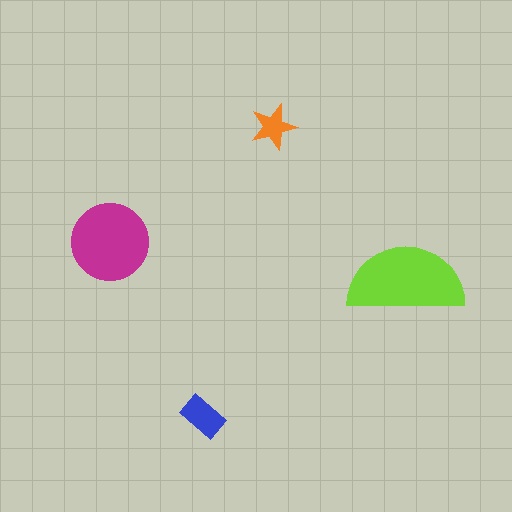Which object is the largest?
The lime semicircle.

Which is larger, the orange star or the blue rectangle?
The blue rectangle.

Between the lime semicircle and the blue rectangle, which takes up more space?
The lime semicircle.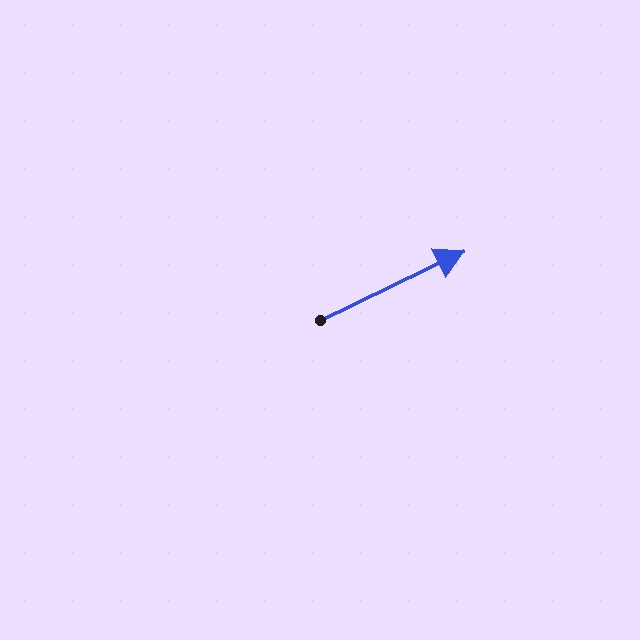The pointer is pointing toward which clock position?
Roughly 2 o'clock.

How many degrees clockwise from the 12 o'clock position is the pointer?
Approximately 64 degrees.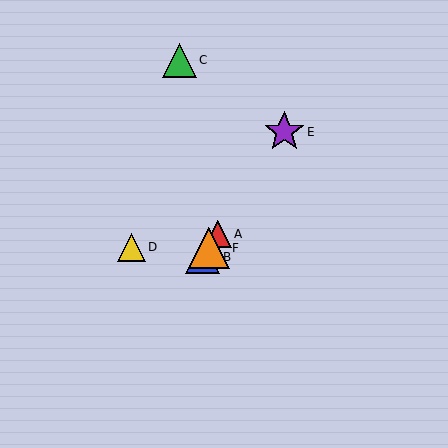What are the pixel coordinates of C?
Object C is at (179, 60).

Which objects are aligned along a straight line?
Objects A, B, E, F are aligned along a straight line.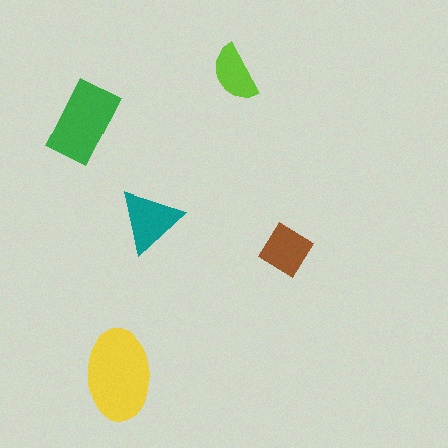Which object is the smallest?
The lime semicircle.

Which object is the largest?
The yellow ellipse.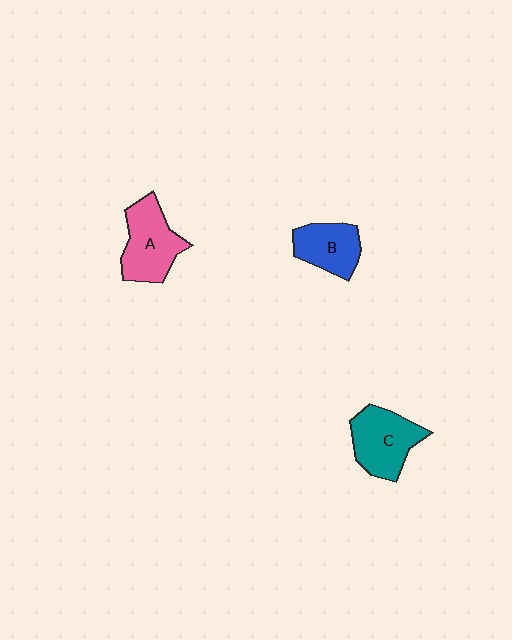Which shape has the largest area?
Shape A (pink).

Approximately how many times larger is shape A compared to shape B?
Approximately 1.3 times.